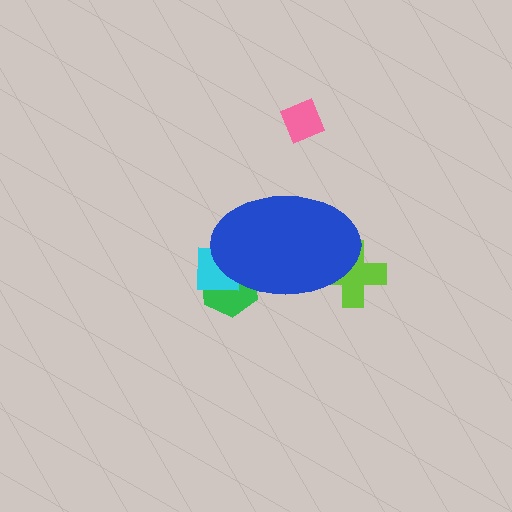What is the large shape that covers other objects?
A blue ellipse.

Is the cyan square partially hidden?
Yes, the cyan square is partially hidden behind the blue ellipse.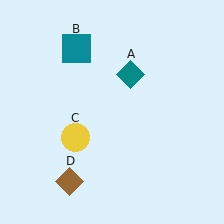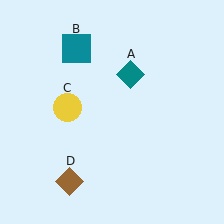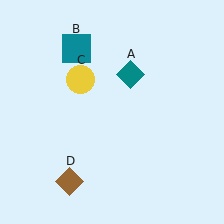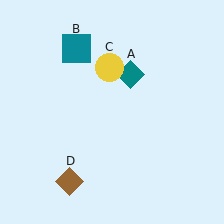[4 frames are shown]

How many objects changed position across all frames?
1 object changed position: yellow circle (object C).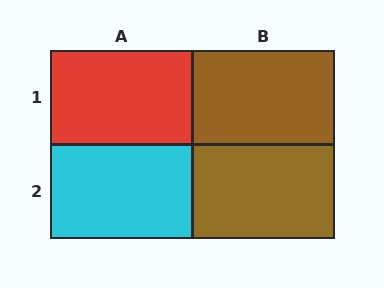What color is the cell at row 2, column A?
Cyan.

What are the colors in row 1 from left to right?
Red, brown.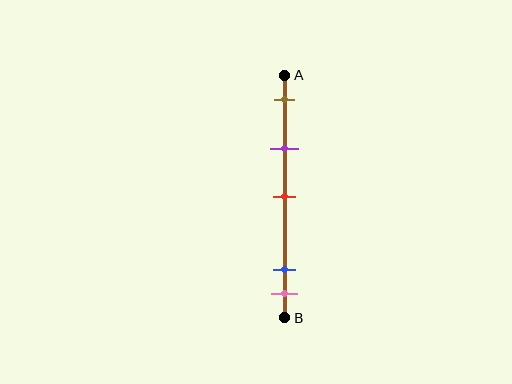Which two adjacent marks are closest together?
The blue and pink marks are the closest adjacent pair.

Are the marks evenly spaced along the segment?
No, the marks are not evenly spaced.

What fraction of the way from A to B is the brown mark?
The brown mark is approximately 10% (0.1) of the way from A to B.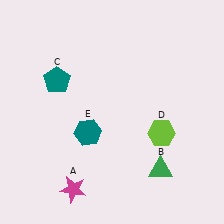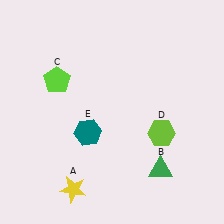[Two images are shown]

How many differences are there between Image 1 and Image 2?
There are 2 differences between the two images.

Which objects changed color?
A changed from magenta to yellow. C changed from teal to lime.